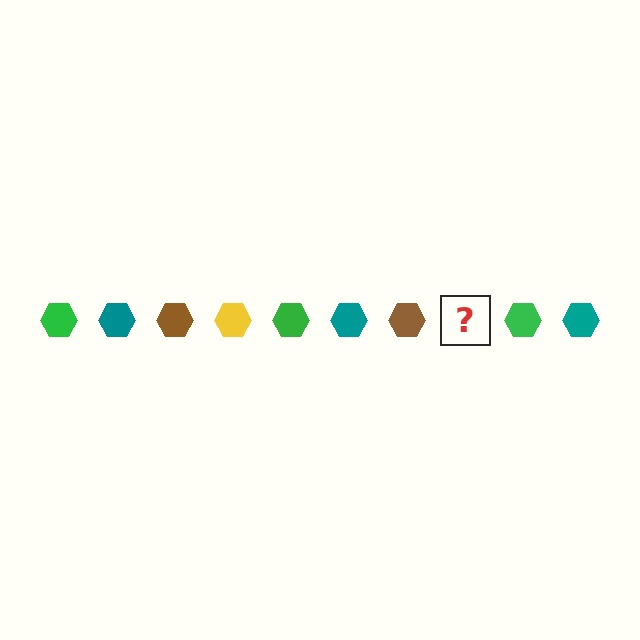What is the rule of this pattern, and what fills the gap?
The rule is that the pattern cycles through green, teal, brown, yellow hexagons. The gap should be filled with a yellow hexagon.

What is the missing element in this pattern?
The missing element is a yellow hexagon.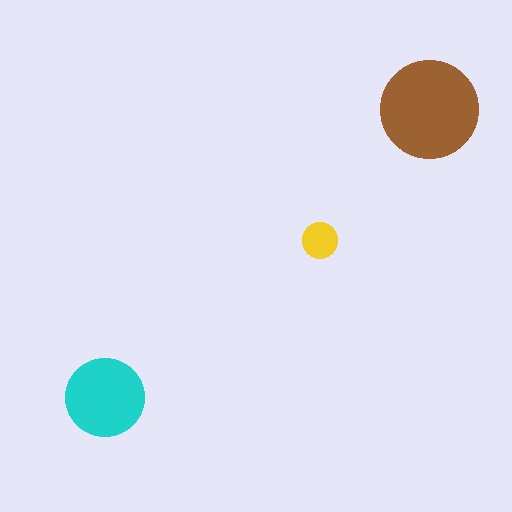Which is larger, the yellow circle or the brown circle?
The brown one.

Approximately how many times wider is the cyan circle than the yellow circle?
About 2 times wider.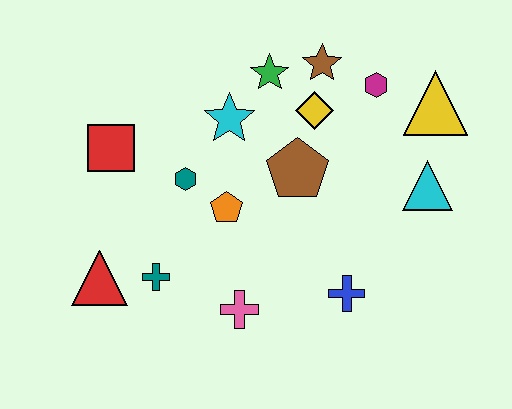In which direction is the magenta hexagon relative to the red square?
The magenta hexagon is to the right of the red square.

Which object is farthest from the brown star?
The red triangle is farthest from the brown star.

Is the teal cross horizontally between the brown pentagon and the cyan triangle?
No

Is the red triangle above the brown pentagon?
No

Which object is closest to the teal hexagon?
The orange pentagon is closest to the teal hexagon.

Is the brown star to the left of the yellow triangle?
Yes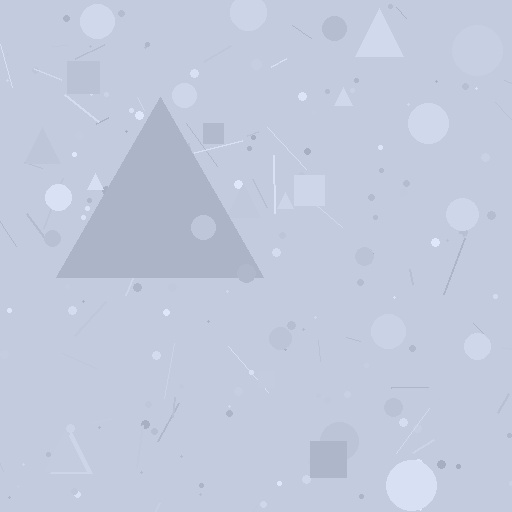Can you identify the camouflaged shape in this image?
The camouflaged shape is a triangle.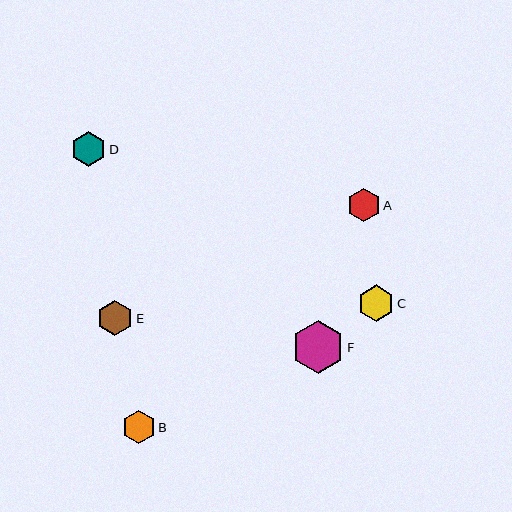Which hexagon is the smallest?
Hexagon A is the smallest with a size of approximately 33 pixels.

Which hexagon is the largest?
Hexagon F is the largest with a size of approximately 52 pixels.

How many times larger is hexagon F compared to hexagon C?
Hexagon F is approximately 1.4 times the size of hexagon C.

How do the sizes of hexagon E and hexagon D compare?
Hexagon E and hexagon D are approximately the same size.